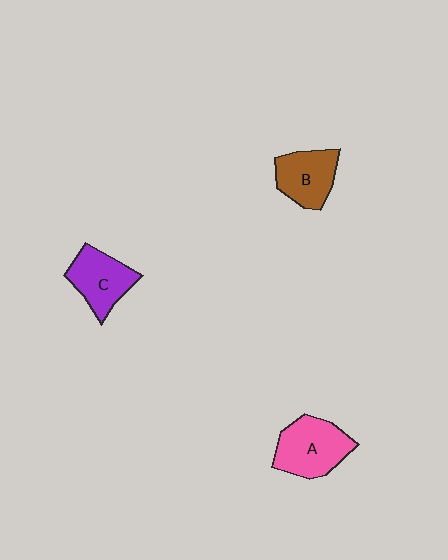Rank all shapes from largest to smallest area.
From largest to smallest: A (pink), C (purple), B (brown).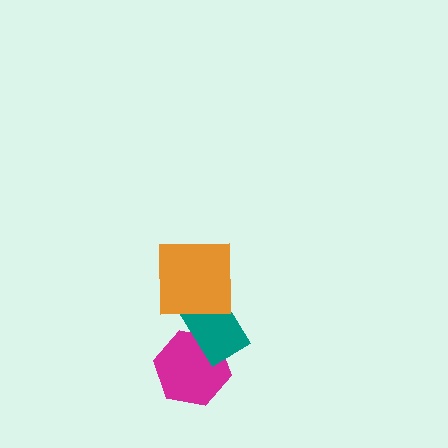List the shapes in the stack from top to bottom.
From top to bottom: the orange square, the teal rectangle, the magenta hexagon.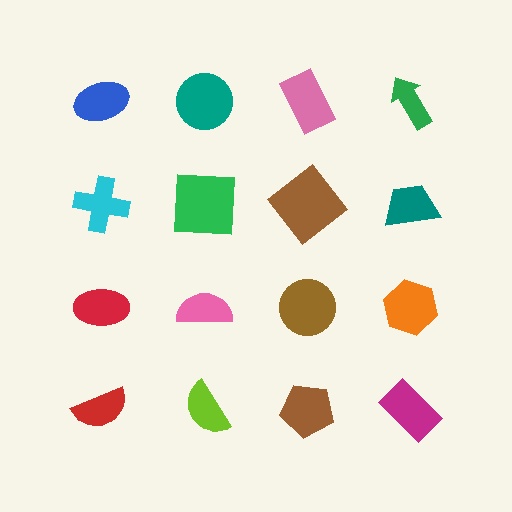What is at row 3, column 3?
A brown circle.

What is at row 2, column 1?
A cyan cross.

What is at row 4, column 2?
A lime semicircle.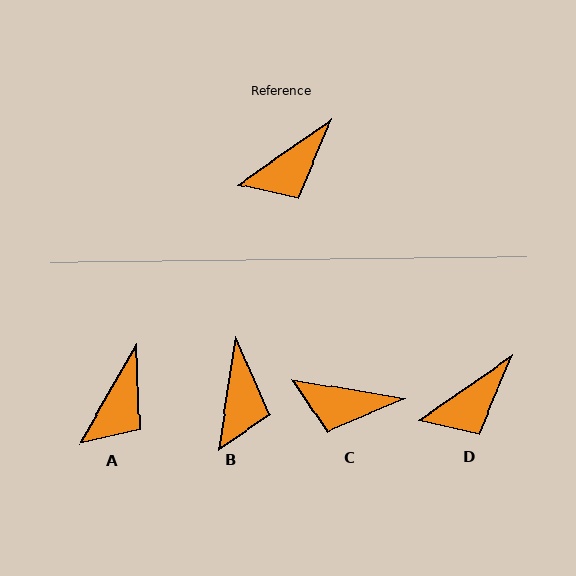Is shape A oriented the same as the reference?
No, it is off by about 25 degrees.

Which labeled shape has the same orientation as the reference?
D.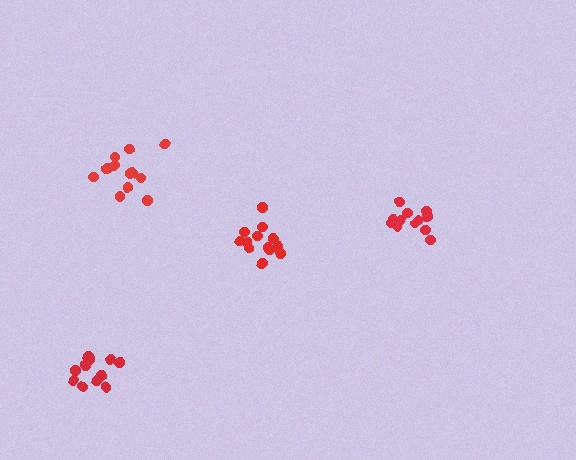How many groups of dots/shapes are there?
There are 4 groups.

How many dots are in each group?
Group 1: 12 dots, Group 2: 12 dots, Group 3: 13 dots, Group 4: 11 dots (48 total).